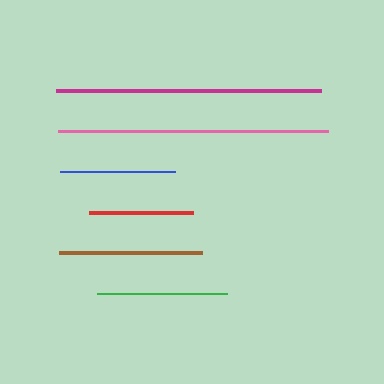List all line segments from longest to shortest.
From longest to shortest: pink, magenta, brown, green, blue, red.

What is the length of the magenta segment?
The magenta segment is approximately 265 pixels long.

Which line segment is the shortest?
The red line is the shortest at approximately 104 pixels.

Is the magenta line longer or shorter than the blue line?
The magenta line is longer than the blue line.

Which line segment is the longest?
The pink line is the longest at approximately 270 pixels.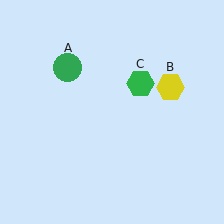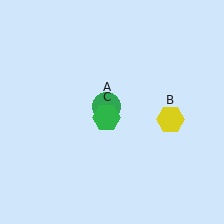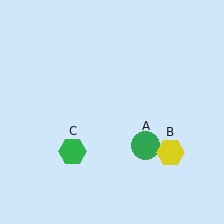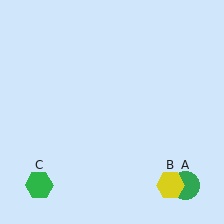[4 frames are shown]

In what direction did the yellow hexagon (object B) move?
The yellow hexagon (object B) moved down.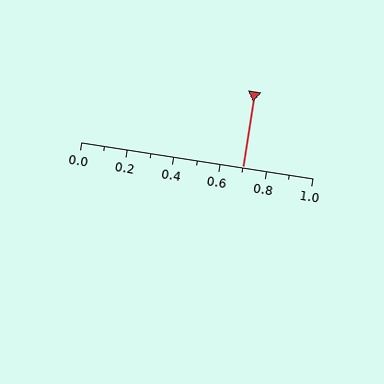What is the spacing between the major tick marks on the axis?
The major ticks are spaced 0.2 apart.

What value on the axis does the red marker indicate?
The marker indicates approximately 0.7.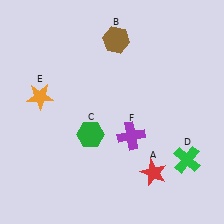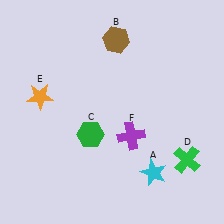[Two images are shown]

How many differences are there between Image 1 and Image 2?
There is 1 difference between the two images.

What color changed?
The star (A) changed from red in Image 1 to cyan in Image 2.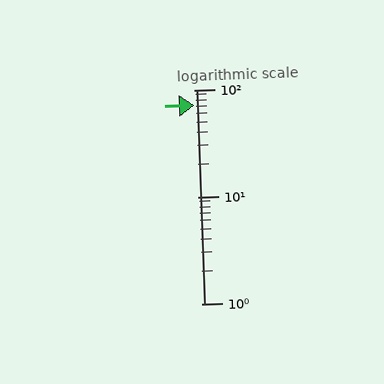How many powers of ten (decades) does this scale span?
The scale spans 2 decades, from 1 to 100.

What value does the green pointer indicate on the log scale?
The pointer indicates approximately 72.